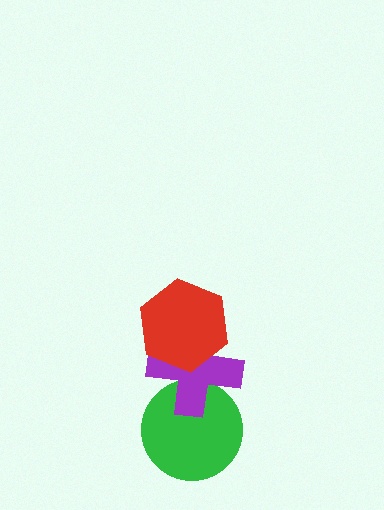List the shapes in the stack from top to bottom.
From top to bottom: the red hexagon, the purple cross, the green circle.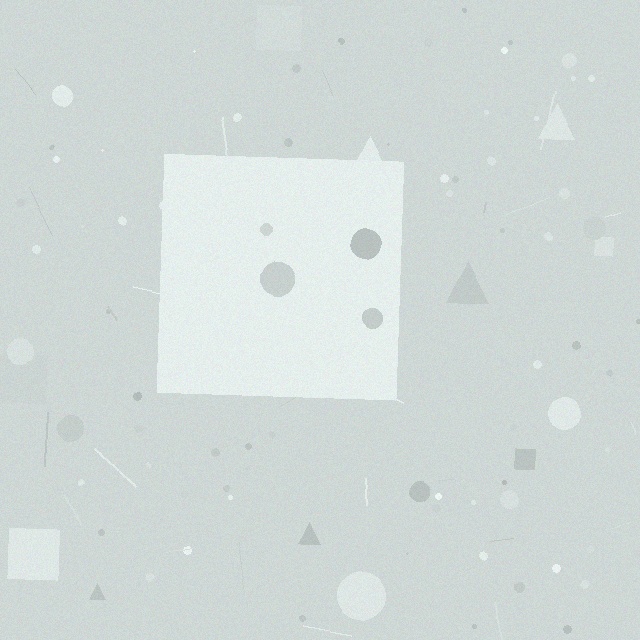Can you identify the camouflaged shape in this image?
The camouflaged shape is a square.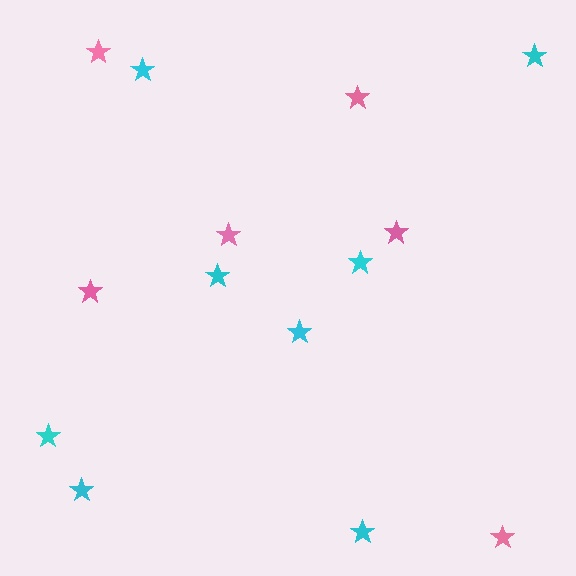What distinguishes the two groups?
There are 2 groups: one group of pink stars (6) and one group of cyan stars (8).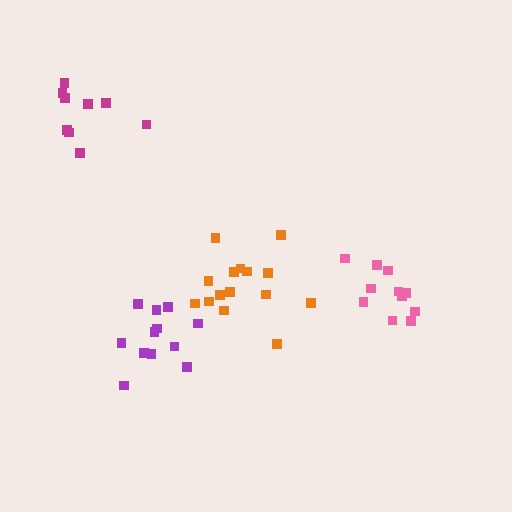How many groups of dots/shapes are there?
There are 4 groups.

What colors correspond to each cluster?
The clusters are colored: orange, magenta, purple, pink.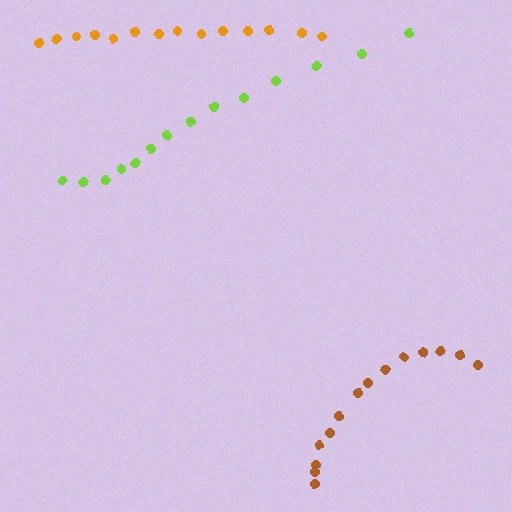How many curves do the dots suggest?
There are 3 distinct paths.